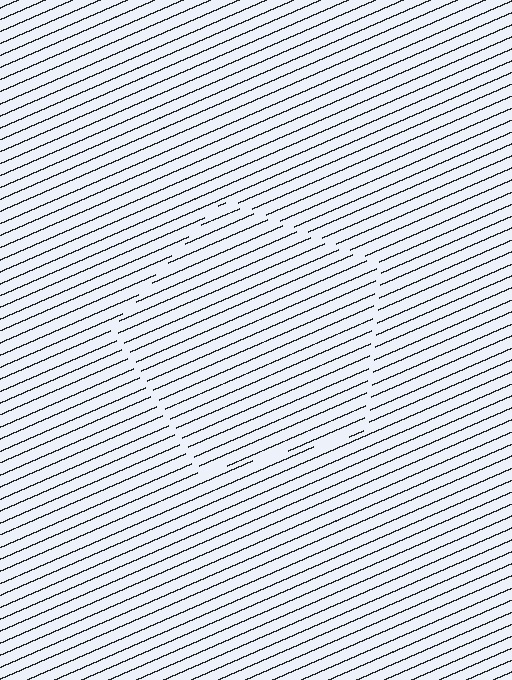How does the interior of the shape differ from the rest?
The interior of the shape contains the same grating, shifted by half a period — the contour is defined by the phase discontinuity where line-ends from the inner and outer gratings abut.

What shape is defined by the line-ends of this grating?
An illusory pentagon. The interior of the shape contains the same grating, shifted by half a period — the contour is defined by the phase discontinuity where line-ends from the inner and outer gratings abut.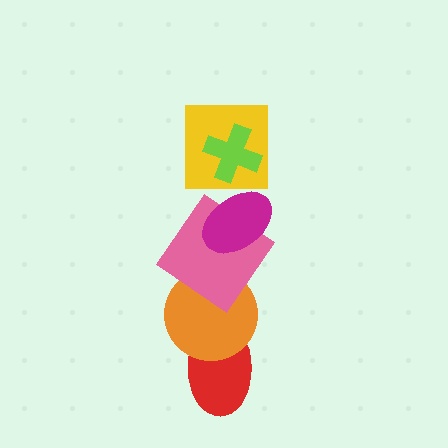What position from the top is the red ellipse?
The red ellipse is 6th from the top.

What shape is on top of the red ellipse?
The orange circle is on top of the red ellipse.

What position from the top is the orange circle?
The orange circle is 5th from the top.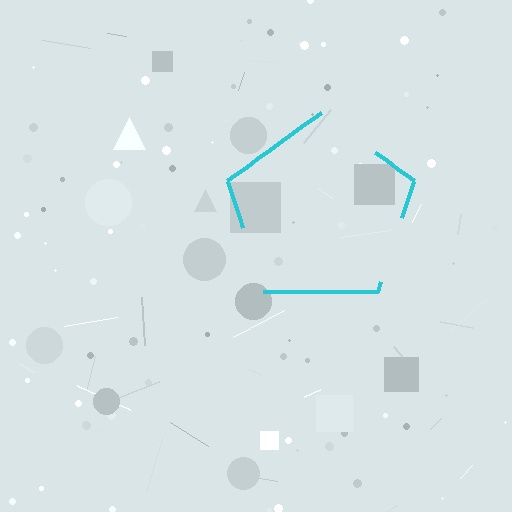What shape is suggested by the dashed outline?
The dashed outline suggests a pentagon.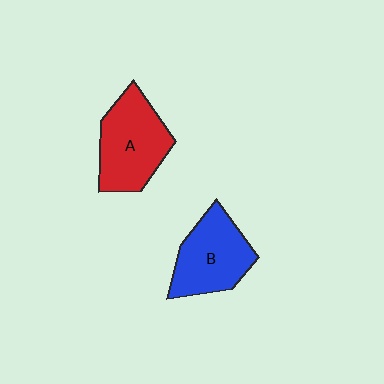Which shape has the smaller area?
Shape B (blue).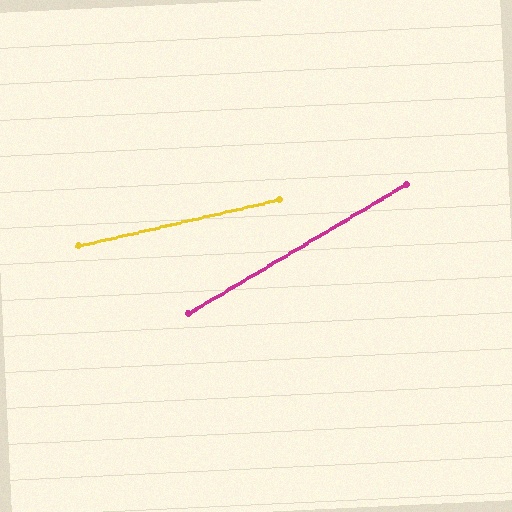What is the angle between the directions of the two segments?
Approximately 18 degrees.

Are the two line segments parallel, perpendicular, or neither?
Neither parallel nor perpendicular — they differ by about 18°.